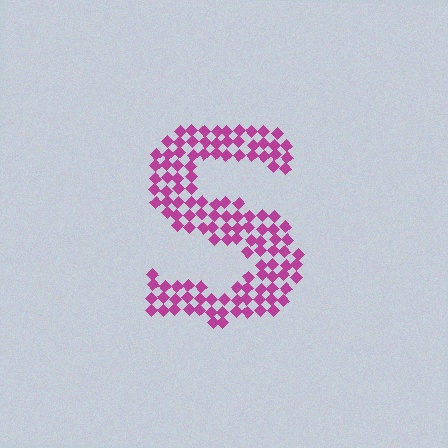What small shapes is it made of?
It is made of small diamonds.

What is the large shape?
The large shape is the letter S.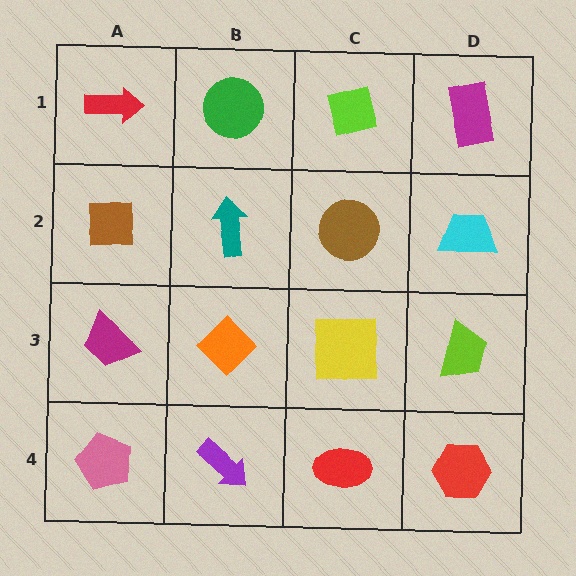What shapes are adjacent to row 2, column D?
A magenta rectangle (row 1, column D), a lime trapezoid (row 3, column D), a brown circle (row 2, column C).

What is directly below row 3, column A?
A pink pentagon.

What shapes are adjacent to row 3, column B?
A teal arrow (row 2, column B), a purple arrow (row 4, column B), a magenta trapezoid (row 3, column A), a yellow square (row 3, column C).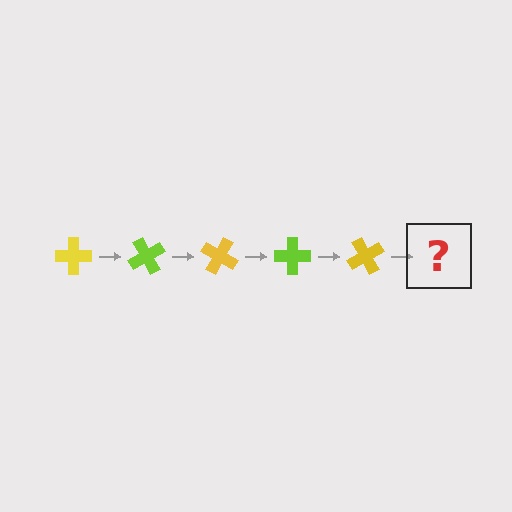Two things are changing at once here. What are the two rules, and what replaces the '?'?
The two rules are that it rotates 60 degrees each step and the color cycles through yellow and lime. The '?' should be a lime cross, rotated 300 degrees from the start.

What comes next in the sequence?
The next element should be a lime cross, rotated 300 degrees from the start.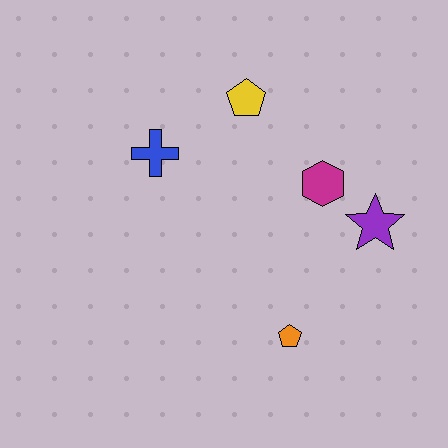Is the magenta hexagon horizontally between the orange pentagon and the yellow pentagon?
No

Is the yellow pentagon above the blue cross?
Yes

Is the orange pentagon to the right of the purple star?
No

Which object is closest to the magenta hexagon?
The purple star is closest to the magenta hexagon.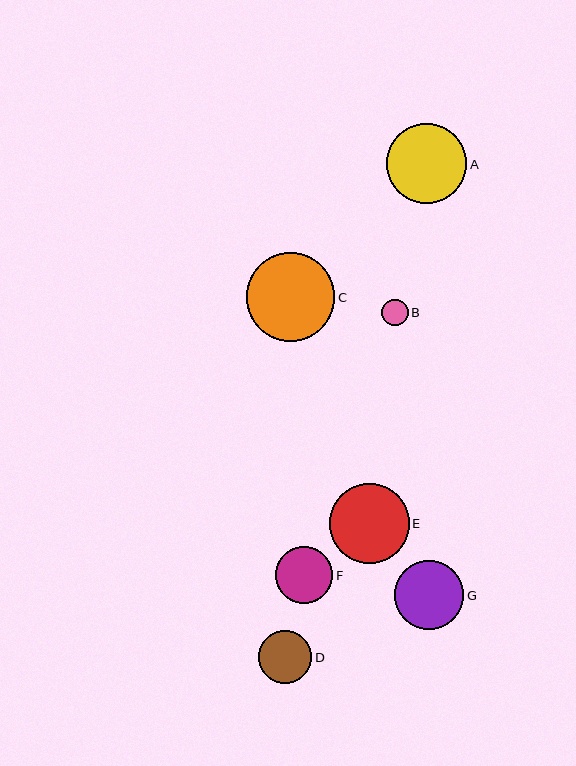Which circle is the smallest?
Circle B is the smallest with a size of approximately 27 pixels.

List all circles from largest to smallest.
From largest to smallest: C, A, E, G, F, D, B.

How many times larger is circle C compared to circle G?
Circle C is approximately 1.3 times the size of circle G.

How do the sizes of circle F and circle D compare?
Circle F and circle D are approximately the same size.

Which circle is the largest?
Circle C is the largest with a size of approximately 88 pixels.